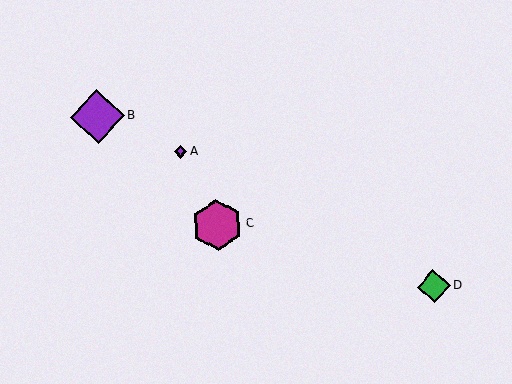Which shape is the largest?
The purple diamond (labeled B) is the largest.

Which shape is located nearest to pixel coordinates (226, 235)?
The magenta hexagon (labeled C) at (217, 225) is nearest to that location.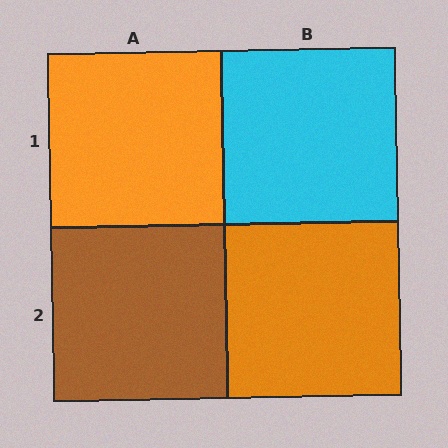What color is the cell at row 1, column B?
Cyan.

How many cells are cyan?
1 cell is cyan.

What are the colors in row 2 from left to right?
Brown, orange.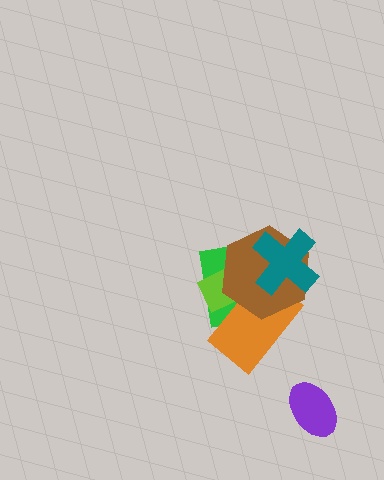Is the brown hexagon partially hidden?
Yes, it is partially covered by another shape.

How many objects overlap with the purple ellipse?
0 objects overlap with the purple ellipse.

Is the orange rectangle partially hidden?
Yes, it is partially covered by another shape.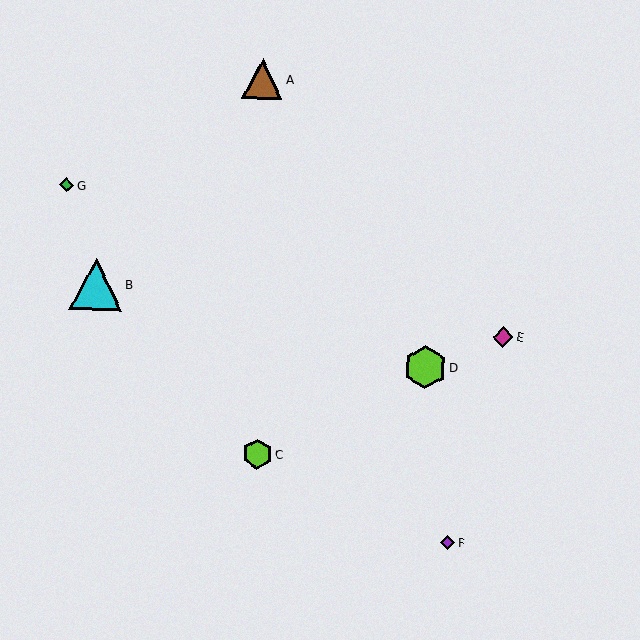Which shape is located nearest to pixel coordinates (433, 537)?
The purple diamond (labeled F) at (448, 543) is nearest to that location.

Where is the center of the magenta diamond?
The center of the magenta diamond is at (503, 337).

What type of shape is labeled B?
Shape B is a cyan triangle.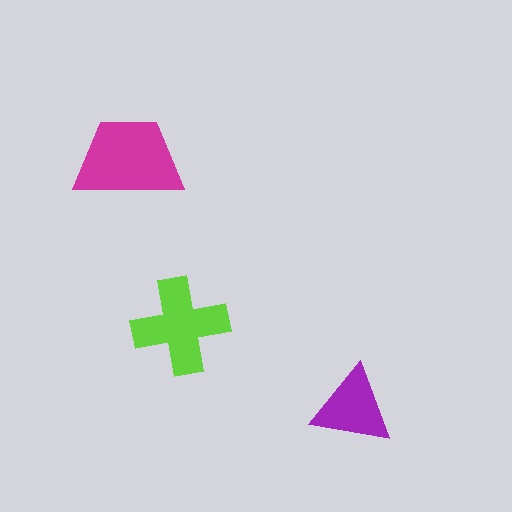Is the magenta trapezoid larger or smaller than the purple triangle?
Larger.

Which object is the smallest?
The purple triangle.